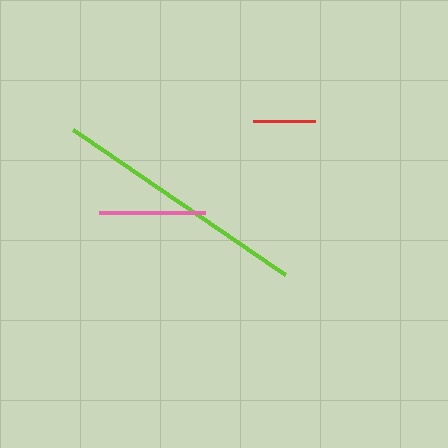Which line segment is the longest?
The lime line is the longest at approximately 257 pixels.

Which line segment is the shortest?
The red line is the shortest at approximately 62 pixels.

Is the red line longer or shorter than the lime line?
The lime line is longer than the red line.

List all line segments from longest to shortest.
From longest to shortest: lime, pink, red.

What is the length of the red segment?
The red segment is approximately 62 pixels long.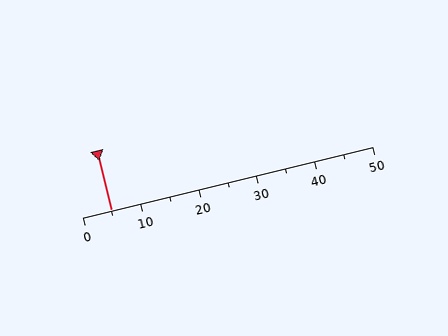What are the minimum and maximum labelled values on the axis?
The axis runs from 0 to 50.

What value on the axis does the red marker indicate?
The marker indicates approximately 5.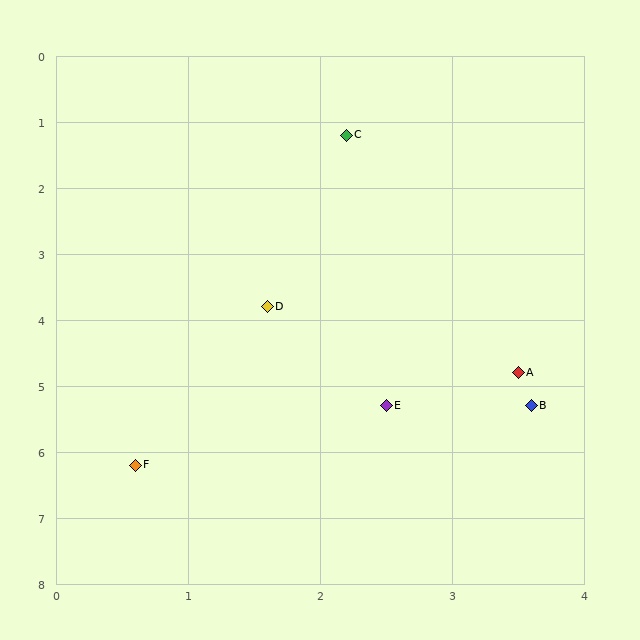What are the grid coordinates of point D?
Point D is at approximately (1.6, 3.8).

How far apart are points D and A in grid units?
Points D and A are about 2.1 grid units apart.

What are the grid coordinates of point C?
Point C is at approximately (2.2, 1.2).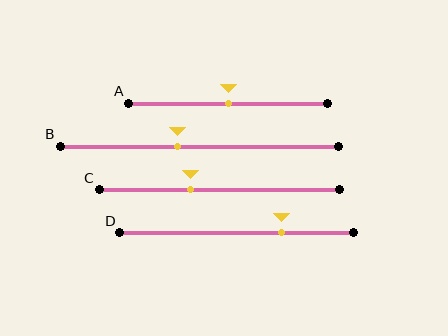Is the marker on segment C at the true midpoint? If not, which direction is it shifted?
No, the marker on segment C is shifted to the left by about 12% of the segment length.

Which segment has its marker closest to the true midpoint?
Segment A has its marker closest to the true midpoint.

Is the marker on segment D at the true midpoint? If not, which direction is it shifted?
No, the marker on segment D is shifted to the right by about 19% of the segment length.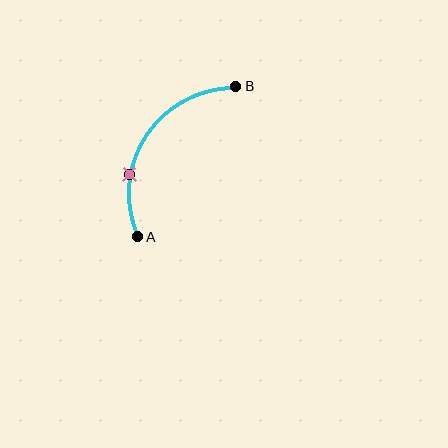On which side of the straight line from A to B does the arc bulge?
The arc bulges to the left of the straight line connecting A and B.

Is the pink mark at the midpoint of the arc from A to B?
No. The pink mark lies on the arc but is closer to endpoint A. The arc midpoint would be at the point on the curve equidistant along the arc from both A and B.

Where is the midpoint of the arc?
The arc midpoint is the point on the curve farthest from the straight line joining A and B. It sits to the left of that line.